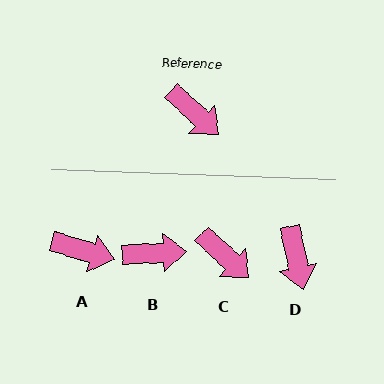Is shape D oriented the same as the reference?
No, it is off by about 35 degrees.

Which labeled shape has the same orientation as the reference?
C.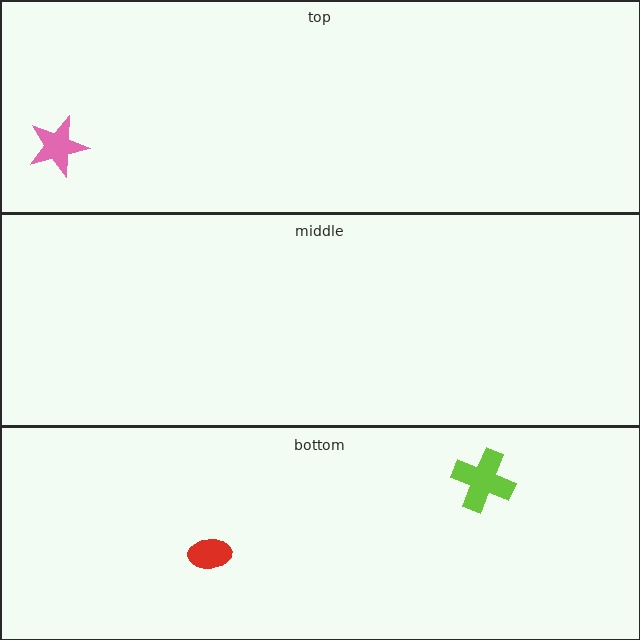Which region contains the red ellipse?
The bottom region.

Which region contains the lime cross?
The bottom region.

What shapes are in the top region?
The pink star.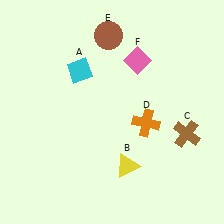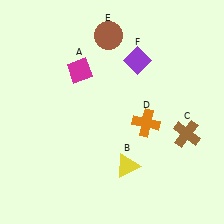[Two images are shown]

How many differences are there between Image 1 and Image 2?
There are 2 differences between the two images.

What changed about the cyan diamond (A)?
In Image 1, A is cyan. In Image 2, it changed to magenta.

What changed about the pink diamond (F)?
In Image 1, F is pink. In Image 2, it changed to purple.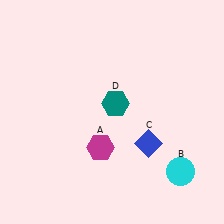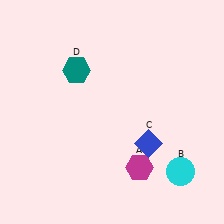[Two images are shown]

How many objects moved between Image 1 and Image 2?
2 objects moved between the two images.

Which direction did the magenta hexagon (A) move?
The magenta hexagon (A) moved right.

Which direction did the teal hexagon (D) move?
The teal hexagon (D) moved left.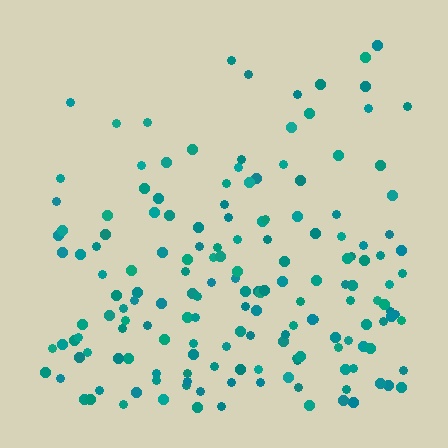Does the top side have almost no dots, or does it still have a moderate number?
Still a moderate number, just noticeably fewer than the bottom.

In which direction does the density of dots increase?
From top to bottom, with the bottom side densest.